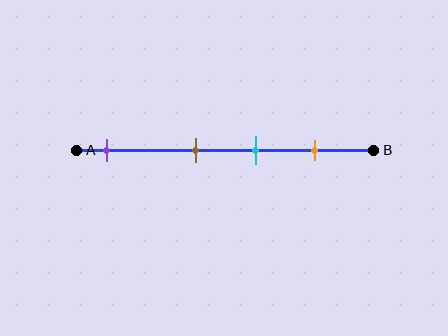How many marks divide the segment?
There are 4 marks dividing the segment.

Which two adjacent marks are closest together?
The brown and cyan marks are the closest adjacent pair.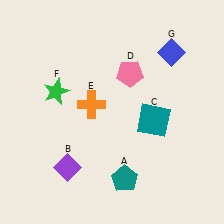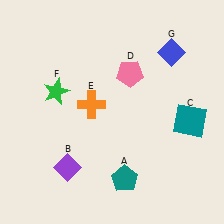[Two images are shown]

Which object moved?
The teal square (C) moved right.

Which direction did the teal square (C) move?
The teal square (C) moved right.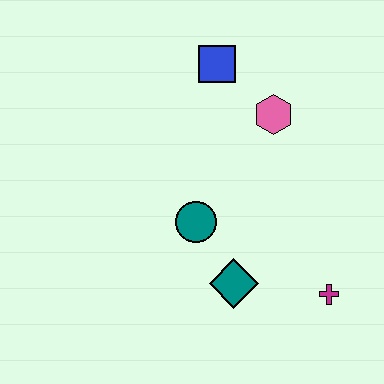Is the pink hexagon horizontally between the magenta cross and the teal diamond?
Yes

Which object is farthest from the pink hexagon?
The magenta cross is farthest from the pink hexagon.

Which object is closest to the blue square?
The pink hexagon is closest to the blue square.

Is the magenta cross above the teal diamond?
No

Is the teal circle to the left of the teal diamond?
Yes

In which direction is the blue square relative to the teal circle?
The blue square is above the teal circle.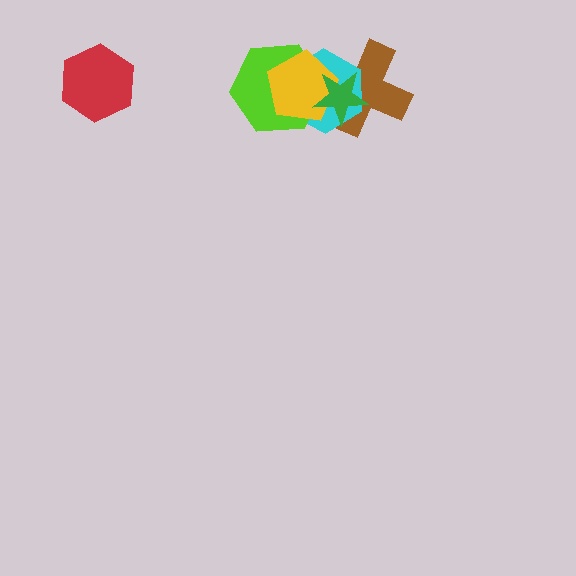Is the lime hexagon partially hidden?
Yes, it is partially covered by another shape.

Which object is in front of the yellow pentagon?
The green star is in front of the yellow pentagon.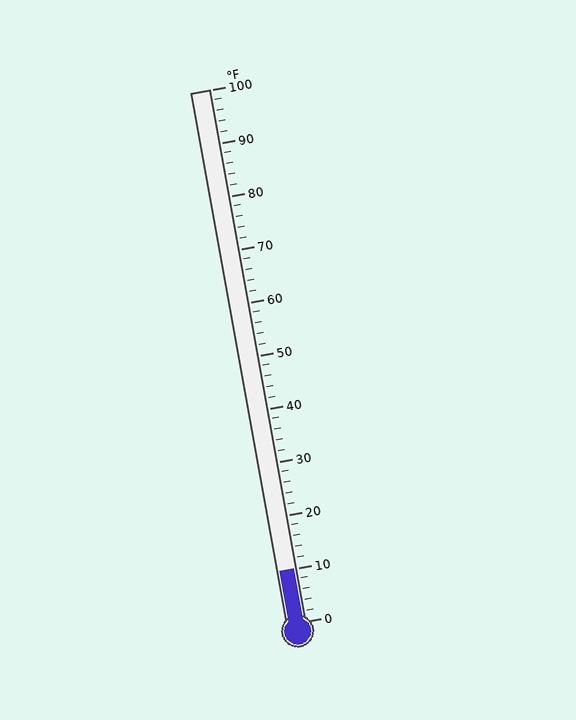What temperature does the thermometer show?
The thermometer shows approximately 10°F.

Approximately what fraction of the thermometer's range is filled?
The thermometer is filled to approximately 10% of its range.